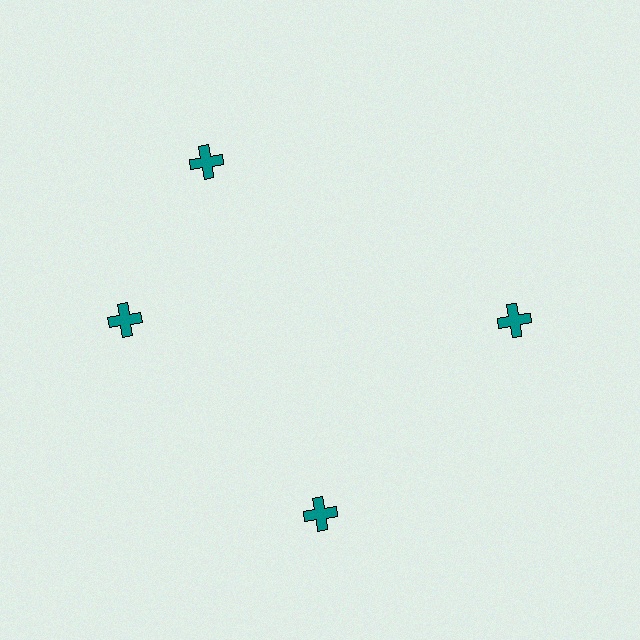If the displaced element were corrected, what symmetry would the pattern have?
It would have 4-fold rotational symmetry — the pattern would map onto itself every 90 degrees.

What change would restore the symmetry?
The symmetry would be restored by rotating it back into even spacing with its neighbors so that all 4 crosses sit at equal angles and equal distance from the center.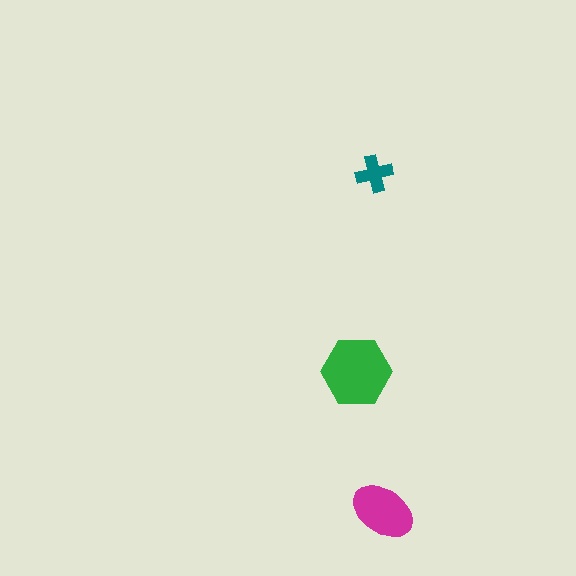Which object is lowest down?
The magenta ellipse is bottommost.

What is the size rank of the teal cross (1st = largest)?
3rd.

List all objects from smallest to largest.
The teal cross, the magenta ellipse, the green hexagon.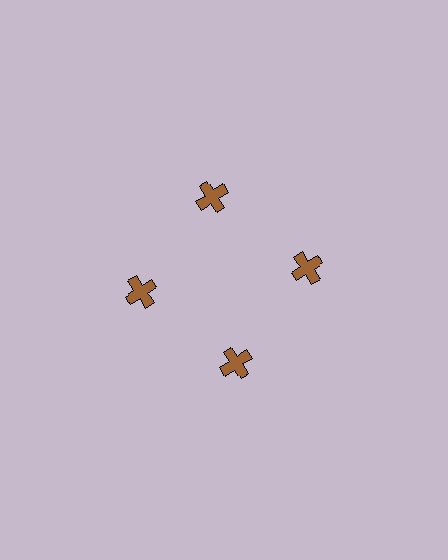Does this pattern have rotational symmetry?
Yes, this pattern has 4-fold rotational symmetry. It looks the same after rotating 90 degrees around the center.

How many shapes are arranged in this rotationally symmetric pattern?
There are 4 shapes, arranged in 4 groups of 1.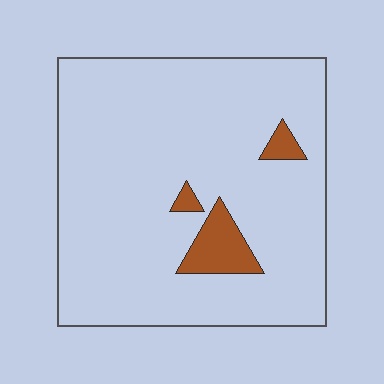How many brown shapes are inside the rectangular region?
3.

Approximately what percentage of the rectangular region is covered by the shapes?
Approximately 5%.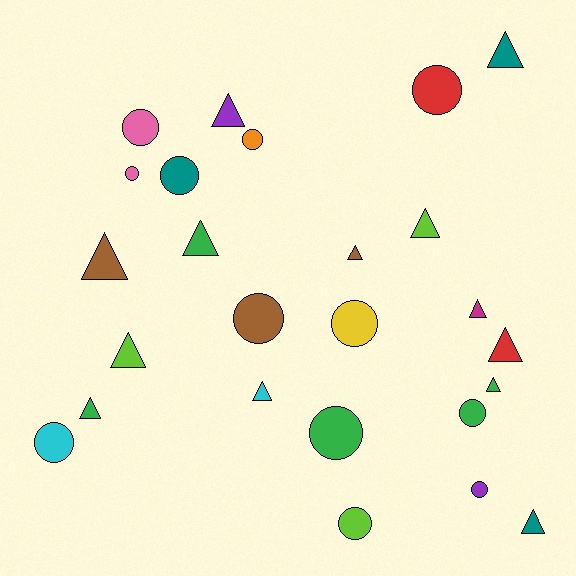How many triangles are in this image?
There are 13 triangles.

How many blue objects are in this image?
There are no blue objects.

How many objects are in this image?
There are 25 objects.